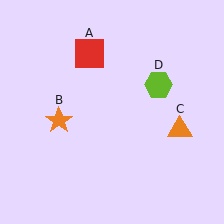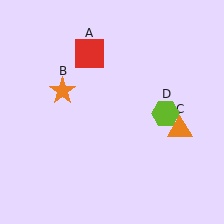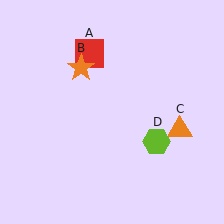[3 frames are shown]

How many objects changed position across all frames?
2 objects changed position: orange star (object B), lime hexagon (object D).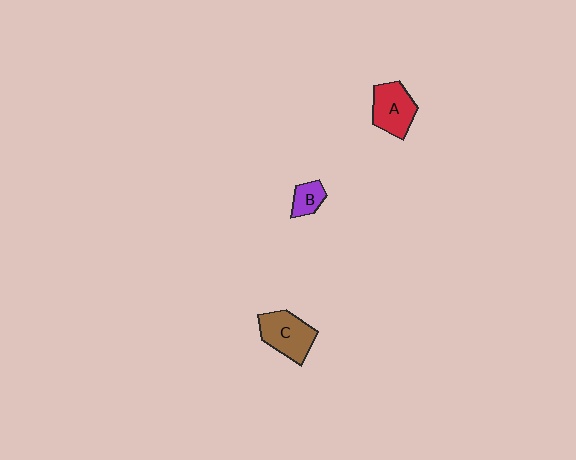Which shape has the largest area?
Shape C (brown).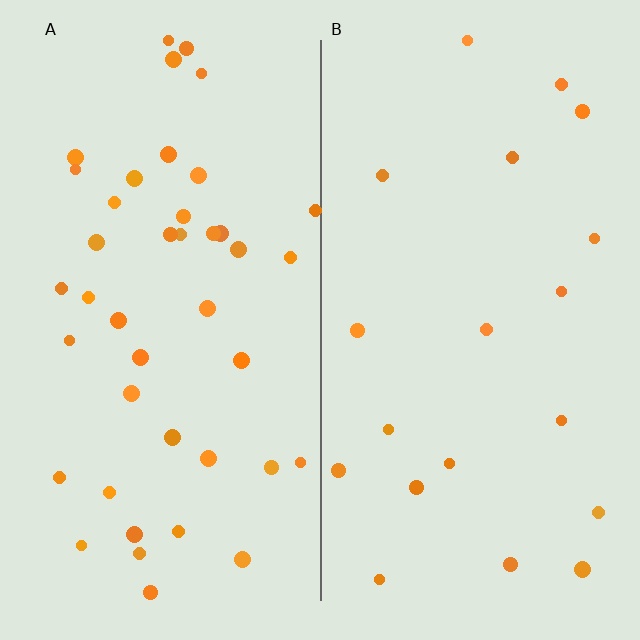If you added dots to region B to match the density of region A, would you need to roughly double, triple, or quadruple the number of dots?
Approximately double.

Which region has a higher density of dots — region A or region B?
A (the left).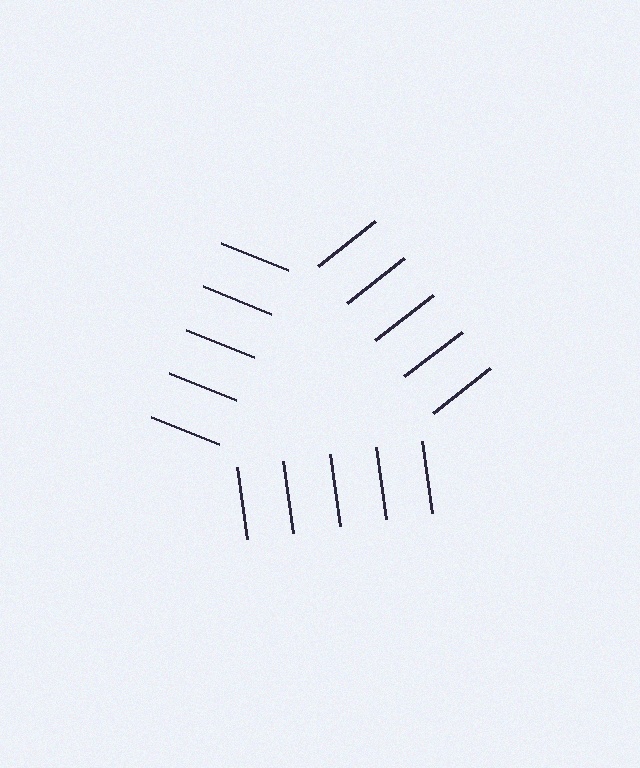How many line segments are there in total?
15 — 5 along each of the 3 edges.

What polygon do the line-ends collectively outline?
An illusory triangle — the line segments terminate on its edges but no continuous stroke is drawn.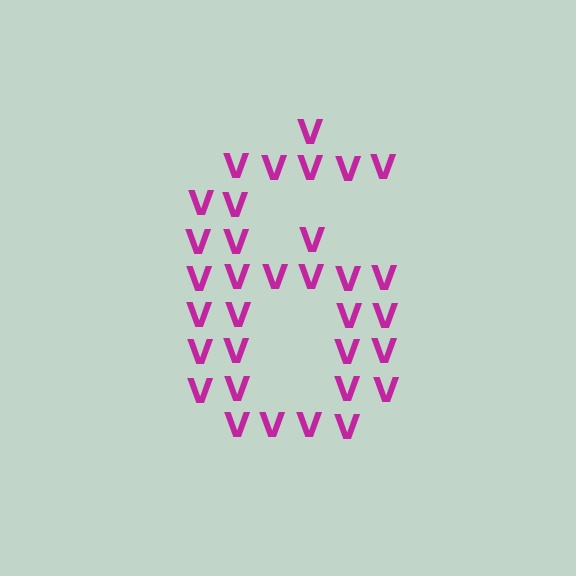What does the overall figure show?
The overall figure shows the digit 6.